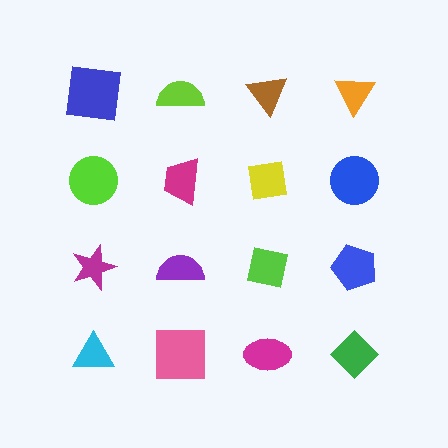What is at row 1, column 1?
A blue square.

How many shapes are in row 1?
4 shapes.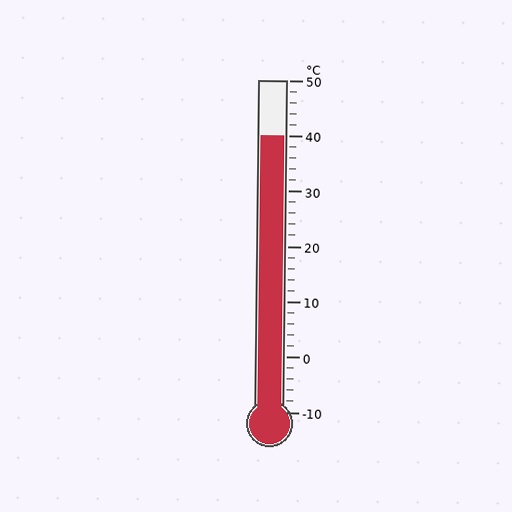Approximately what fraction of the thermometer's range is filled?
The thermometer is filled to approximately 85% of its range.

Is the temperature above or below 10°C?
The temperature is above 10°C.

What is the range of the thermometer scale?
The thermometer scale ranges from -10°C to 50°C.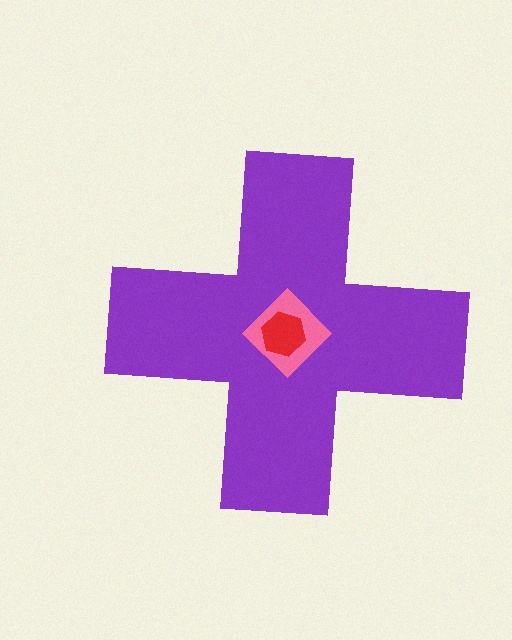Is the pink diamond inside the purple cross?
Yes.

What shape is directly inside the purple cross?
The pink diamond.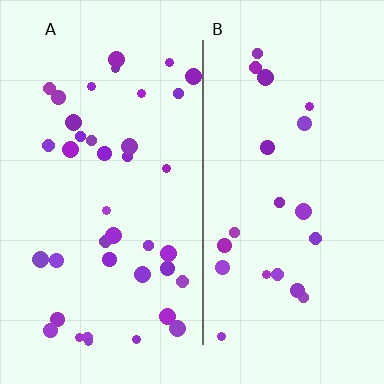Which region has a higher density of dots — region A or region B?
A (the left).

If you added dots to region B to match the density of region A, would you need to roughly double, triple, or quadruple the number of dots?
Approximately double.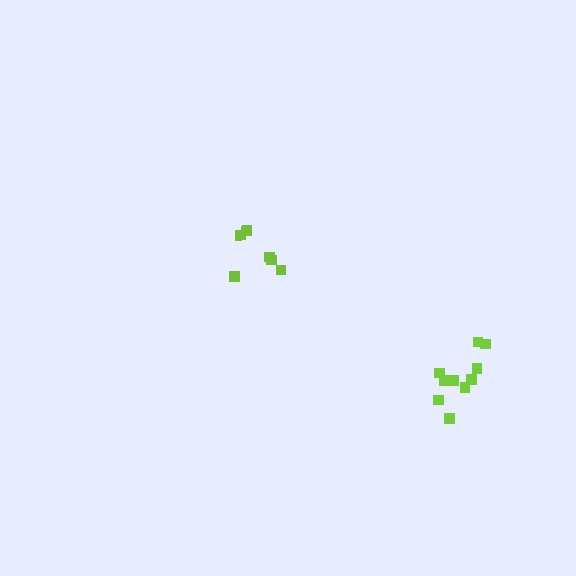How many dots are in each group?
Group 1: 6 dots, Group 2: 10 dots (16 total).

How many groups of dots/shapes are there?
There are 2 groups.